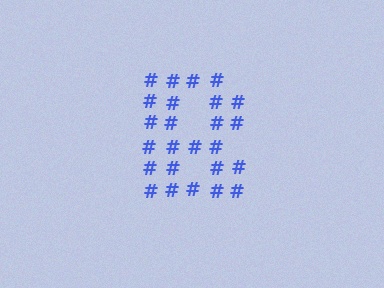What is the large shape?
The large shape is the letter B.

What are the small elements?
The small elements are hash symbols.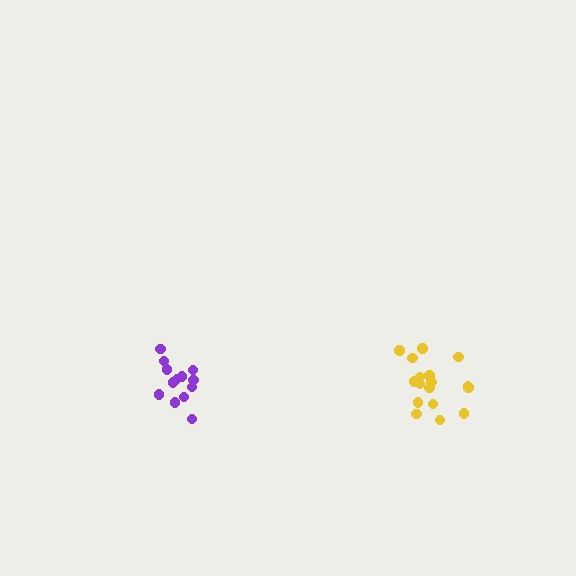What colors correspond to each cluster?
The clusters are colored: yellow, purple.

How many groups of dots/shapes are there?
There are 2 groups.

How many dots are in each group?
Group 1: 17 dots, Group 2: 13 dots (30 total).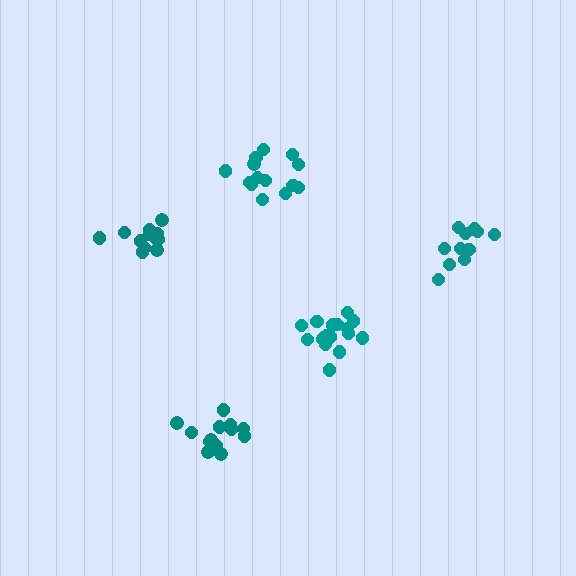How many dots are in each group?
Group 1: 11 dots, Group 2: 13 dots, Group 3: 17 dots, Group 4: 13 dots, Group 5: 14 dots (68 total).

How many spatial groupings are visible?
There are 5 spatial groupings.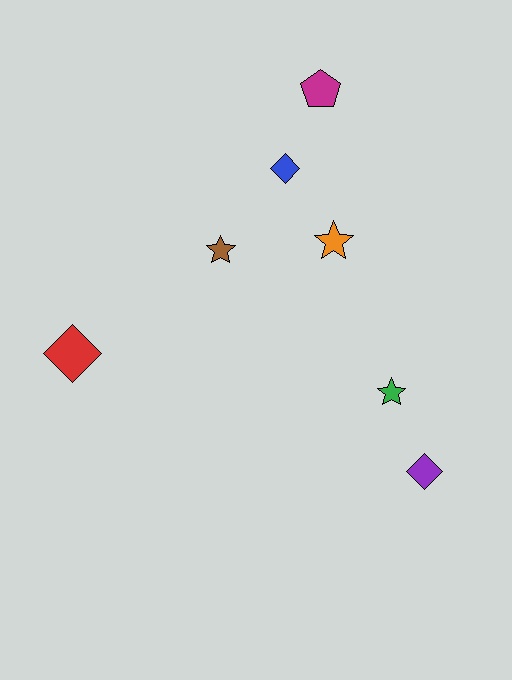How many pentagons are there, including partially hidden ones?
There is 1 pentagon.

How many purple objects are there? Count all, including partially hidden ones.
There is 1 purple object.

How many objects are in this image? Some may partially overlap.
There are 7 objects.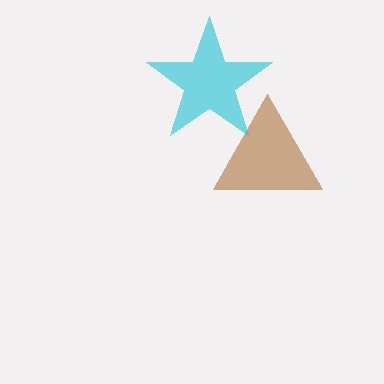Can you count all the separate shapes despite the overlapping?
Yes, there are 2 separate shapes.